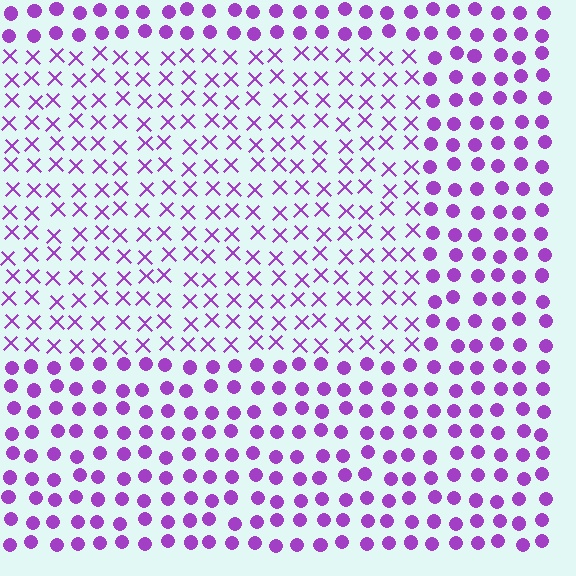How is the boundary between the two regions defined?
The boundary is defined by a change in element shape: X marks inside vs. circles outside. All elements share the same color and spacing.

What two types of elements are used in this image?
The image uses X marks inside the rectangle region and circles outside it.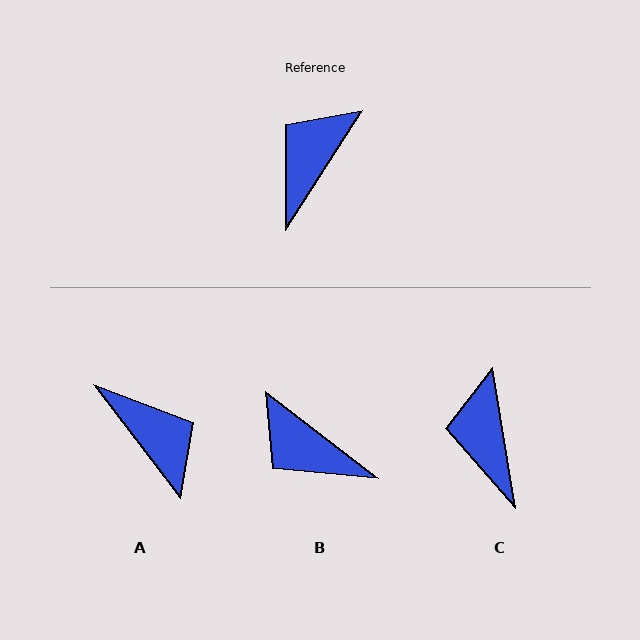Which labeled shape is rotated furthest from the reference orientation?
A, about 110 degrees away.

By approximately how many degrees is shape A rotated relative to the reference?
Approximately 110 degrees clockwise.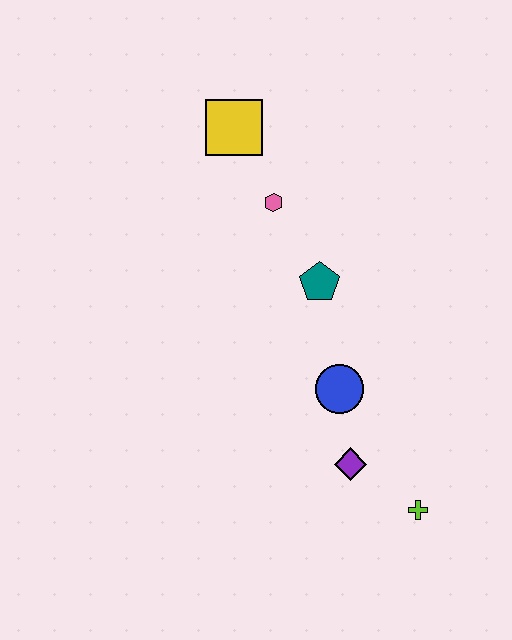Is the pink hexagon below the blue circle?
No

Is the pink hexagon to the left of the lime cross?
Yes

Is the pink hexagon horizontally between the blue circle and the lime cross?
No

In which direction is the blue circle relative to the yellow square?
The blue circle is below the yellow square.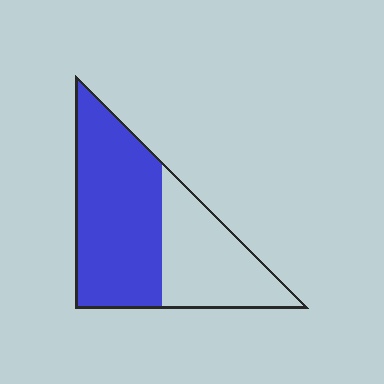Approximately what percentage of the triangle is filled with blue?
Approximately 60%.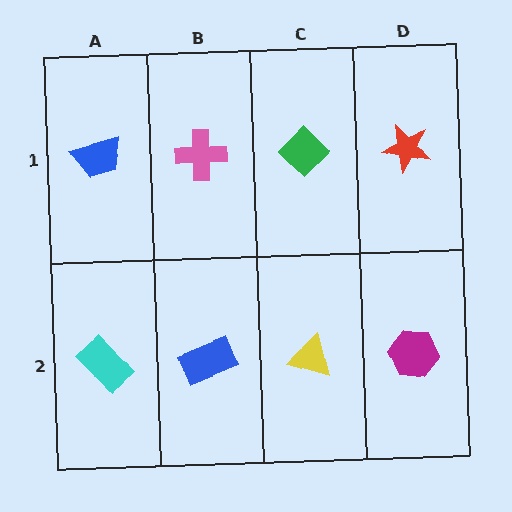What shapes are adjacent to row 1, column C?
A yellow triangle (row 2, column C), a pink cross (row 1, column B), a red star (row 1, column D).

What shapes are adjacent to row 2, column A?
A blue trapezoid (row 1, column A), a blue rectangle (row 2, column B).